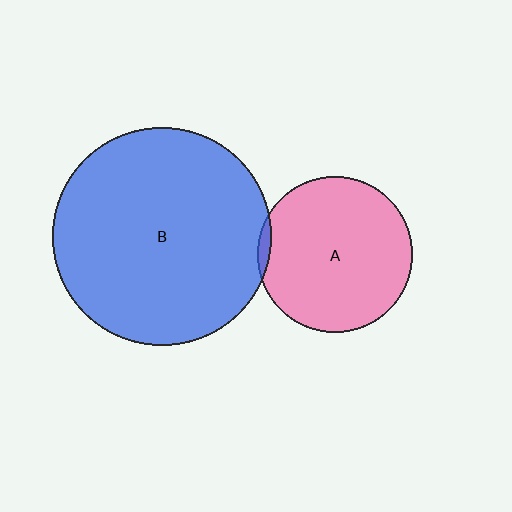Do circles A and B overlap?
Yes.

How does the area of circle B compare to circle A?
Approximately 2.0 times.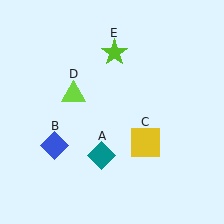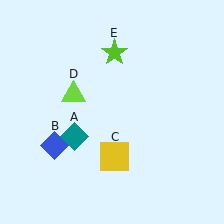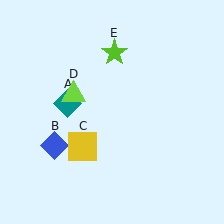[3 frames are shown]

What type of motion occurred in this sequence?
The teal diamond (object A), yellow square (object C) rotated clockwise around the center of the scene.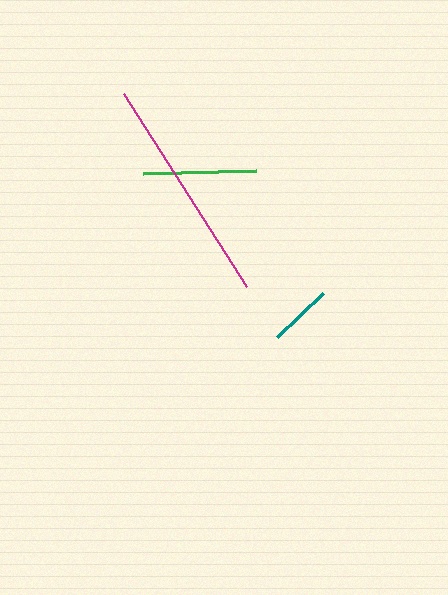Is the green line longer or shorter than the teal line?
The green line is longer than the teal line.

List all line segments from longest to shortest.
From longest to shortest: magenta, green, teal.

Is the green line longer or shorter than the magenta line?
The magenta line is longer than the green line.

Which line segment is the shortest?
The teal line is the shortest at approximately 65 pixels.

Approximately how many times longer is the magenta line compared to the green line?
The magenta line is approximately 2.0 times the length of the green line.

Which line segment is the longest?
The magenta line is the longest at approximately 228 pixels.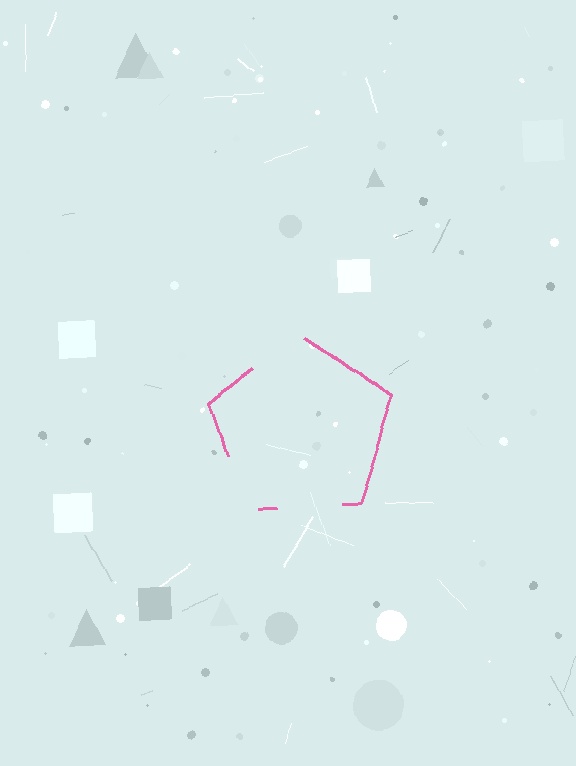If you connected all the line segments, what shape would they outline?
They would outline a pentagon.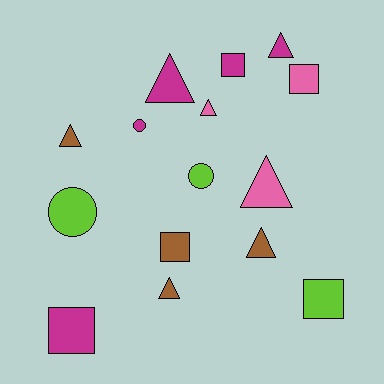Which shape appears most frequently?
Triangle, with 7 objects.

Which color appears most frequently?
Magenta, with 5 objects.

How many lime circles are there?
There are 2 lime circles.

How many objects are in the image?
There are 15 objects.